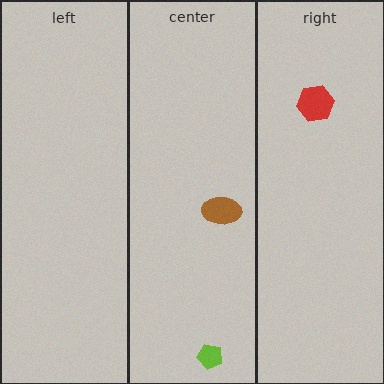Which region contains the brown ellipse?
The center region.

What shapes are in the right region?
The red hexagon.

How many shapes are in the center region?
2.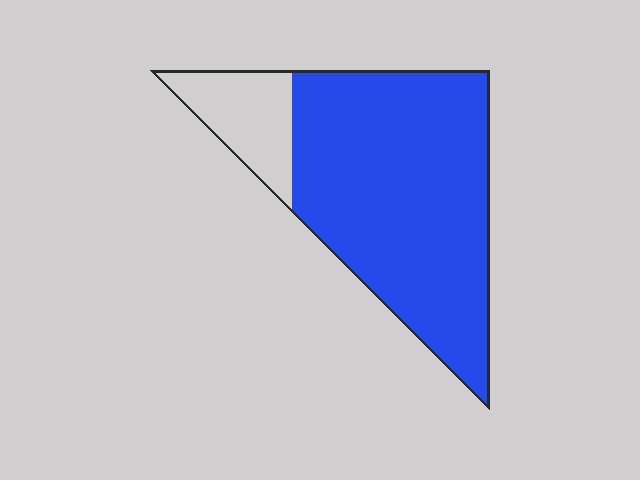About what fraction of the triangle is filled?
About five sixths (5/6).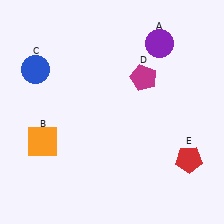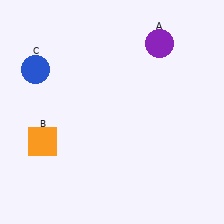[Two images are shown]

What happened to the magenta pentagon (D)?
The magenta pentagon (D) was removed in Image 2. It was in the top-right area of Image 1.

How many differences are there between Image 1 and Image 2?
There are 2 differences between the two images.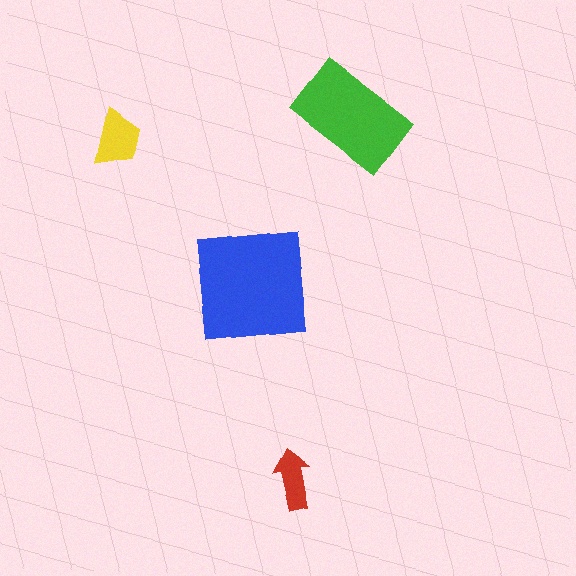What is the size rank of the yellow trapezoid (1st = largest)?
3rd.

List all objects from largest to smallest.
The blue square, the green rectangle, the yellow trapezoid, the red arrow.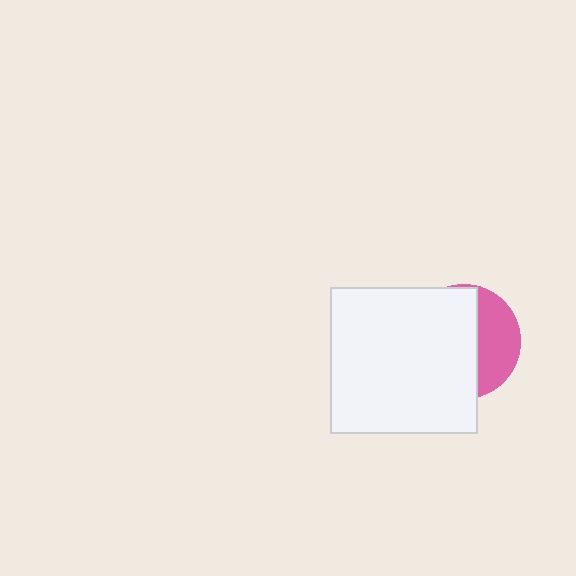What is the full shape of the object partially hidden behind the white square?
The partially hidden object is a pink circle.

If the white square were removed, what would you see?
You would see the complete pink circle.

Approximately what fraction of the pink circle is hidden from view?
Roughly 64% of the pink circle is hidden behind the white square.